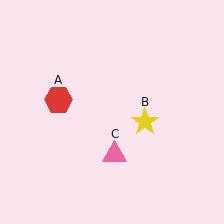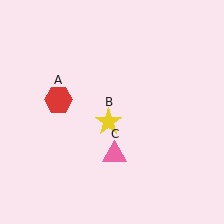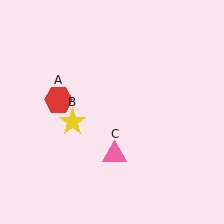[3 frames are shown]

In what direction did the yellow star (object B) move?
The yellow star (object B) moved left.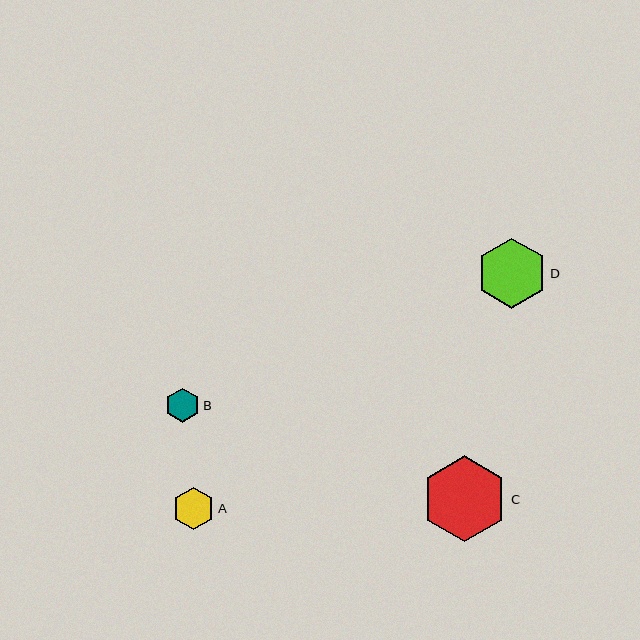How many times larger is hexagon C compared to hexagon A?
Hexagon C is approximately 2.0 times the size of hexagon A.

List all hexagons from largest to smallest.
From largest to smallest: C, D, A, B.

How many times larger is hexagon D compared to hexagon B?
Hexagon D is approximately 2.1 times the size of hexagon B.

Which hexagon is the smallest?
Hexagon B is the smallest with a size of approximately 34 pixels.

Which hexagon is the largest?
Hexagon C is the largest with a size of approximately 86 pixels.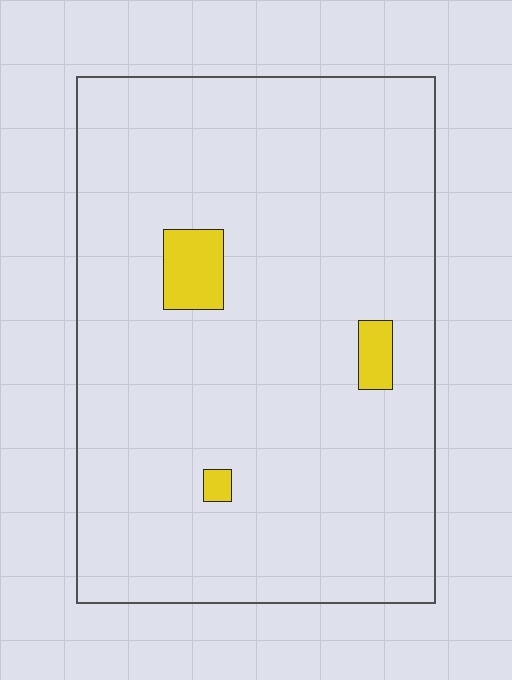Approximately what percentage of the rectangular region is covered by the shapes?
Approximately 5%.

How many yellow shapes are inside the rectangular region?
3.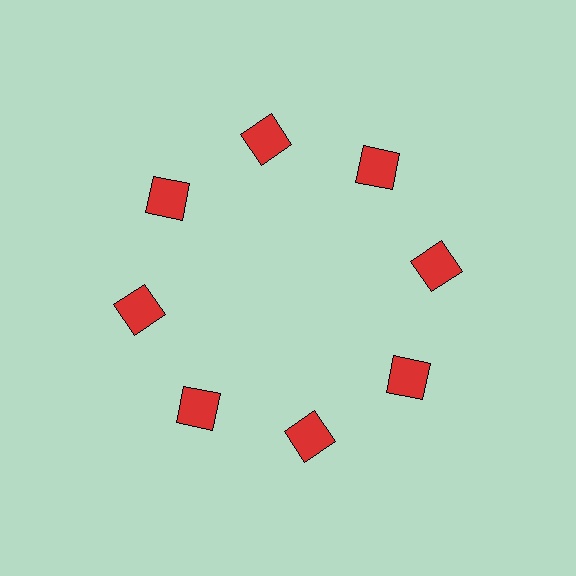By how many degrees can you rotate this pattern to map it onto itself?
The pattern maps onto itself every 45 degrees of rotation.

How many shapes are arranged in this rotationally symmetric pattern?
There are 8 shapes, arranged in 8 groups of 1.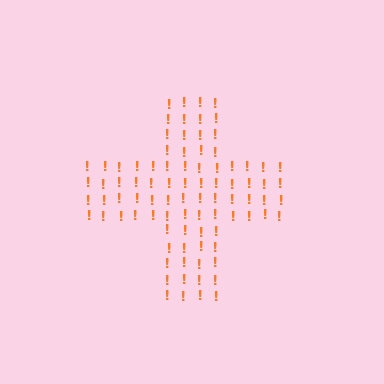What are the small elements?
The small elements are exclamation marks.